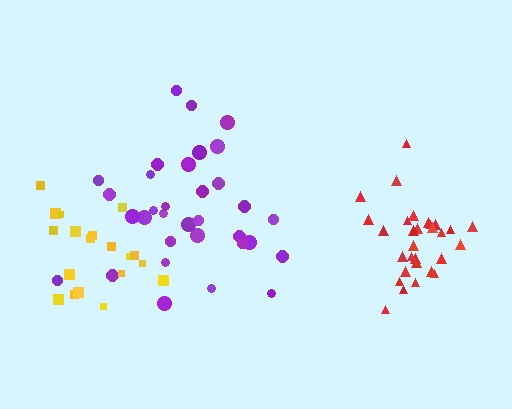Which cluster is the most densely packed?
Red.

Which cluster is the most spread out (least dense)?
Purple.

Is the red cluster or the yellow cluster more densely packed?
Red.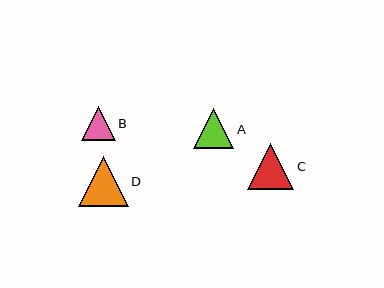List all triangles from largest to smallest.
From largest to smallest: D, C, A, B.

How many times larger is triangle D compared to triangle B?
Triangle D is approximately 1.5 times the size of triangle B.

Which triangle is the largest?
Triangle D is the largest with a size of approximately 50 pixels.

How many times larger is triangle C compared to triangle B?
Triangle C is approximately 1.4 times the size of triangle B.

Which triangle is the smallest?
Triangle B is the smallest with a size of approximately 34 pixels.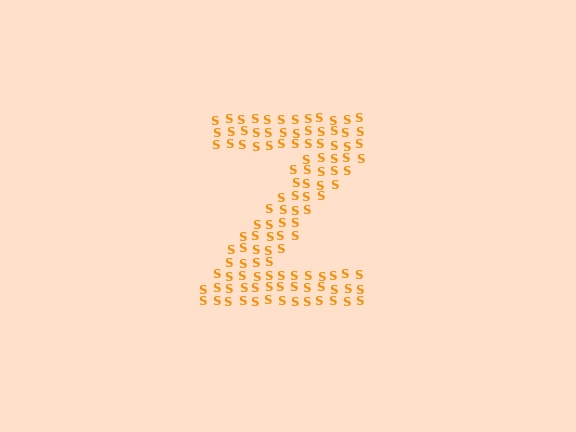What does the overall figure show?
The overall figure shows the letter Z.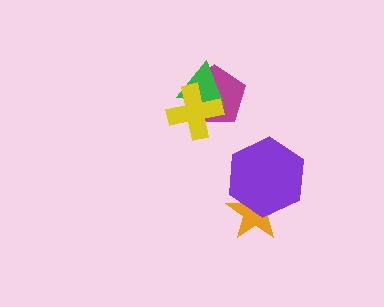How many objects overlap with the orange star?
1 object overlaps with the orange star.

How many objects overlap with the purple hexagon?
1 object overlaps with the purple hexagon.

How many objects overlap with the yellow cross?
2 objects overlap with the yellow cross.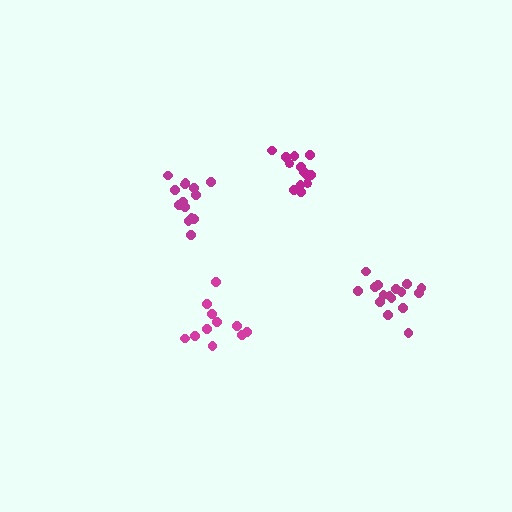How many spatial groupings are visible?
There are 4 spatial groupings.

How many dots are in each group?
Group 1: 12 dots, Group 2: 16 dots, Group 3: 13 dots, Group 4: 15 dots (56 total).